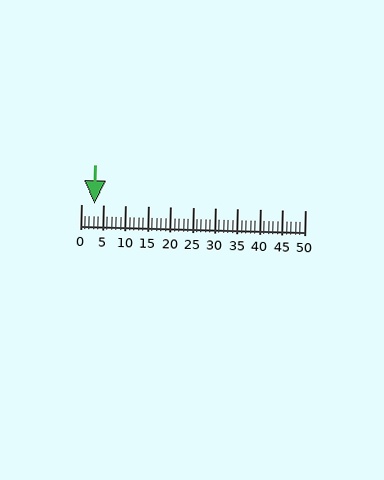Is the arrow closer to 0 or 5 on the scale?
The arrow is closer to 5.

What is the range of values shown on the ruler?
The ruler shows values from 0 to 50.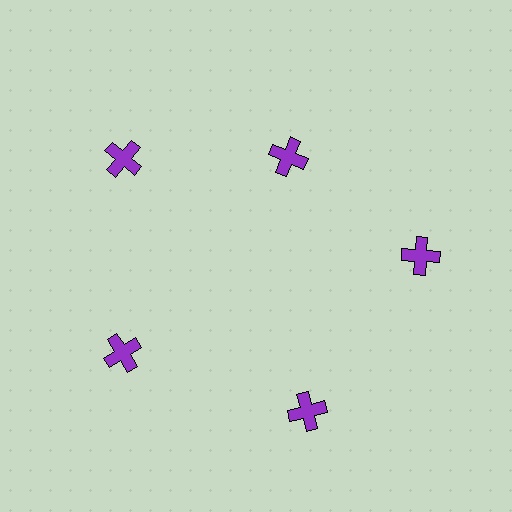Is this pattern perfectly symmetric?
No. The 5 purple crosses are arranged in a ring, but one element near the 1 o'clock position is pulled inward toward the center, breaking the 5-fold rotational symmetry.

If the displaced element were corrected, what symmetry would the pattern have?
It would have 5-fold rotational symmetry — the pattern would map onto itself every 72 degrees.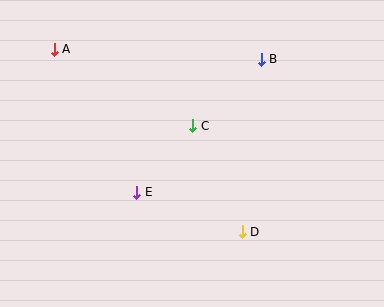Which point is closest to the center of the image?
Point C at (193, 126) is closest to the center.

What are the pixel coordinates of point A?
Point A is at (54, 49).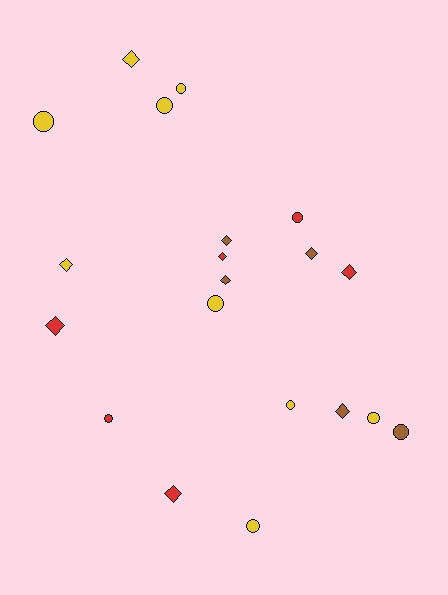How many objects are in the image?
There are 20 objects.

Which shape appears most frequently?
Circle, with 10 objects.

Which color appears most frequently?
Yellow, with 9 objects.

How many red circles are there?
There are 2 red circles.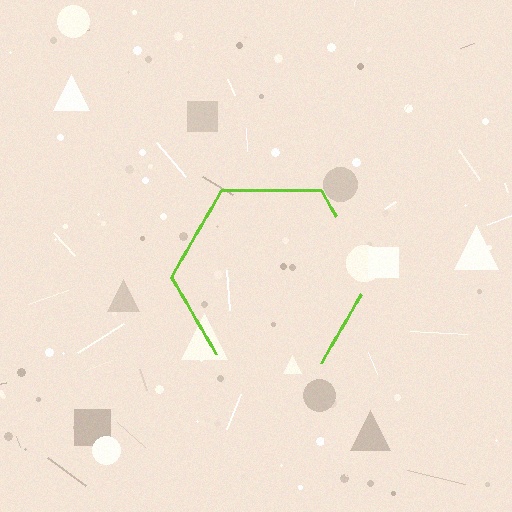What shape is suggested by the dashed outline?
The dashed outline suggests a hexagon.